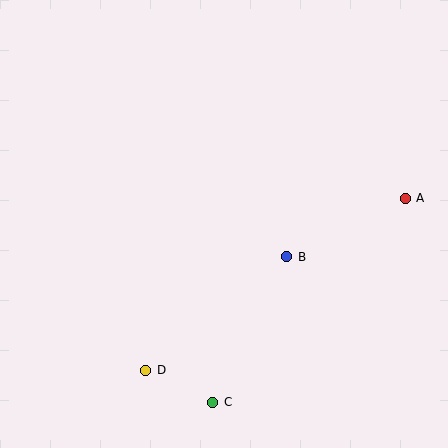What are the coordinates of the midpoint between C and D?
The midpoint between C and D is at (179, 386).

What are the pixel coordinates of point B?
Point B is at (287, 257).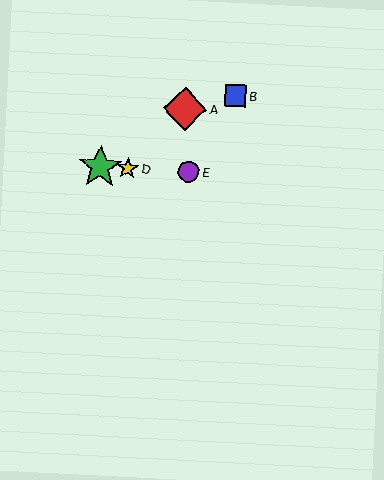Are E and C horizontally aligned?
Yes, both are at y≈172.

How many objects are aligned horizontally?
3 objects (C, D, E) are aligned horizontally.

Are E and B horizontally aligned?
No, E is at y≈172 and B is at y≈96.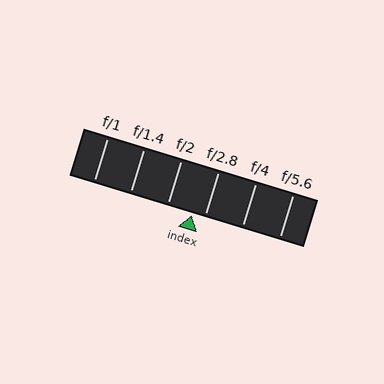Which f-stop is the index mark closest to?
The index mark is closest to f/2.8.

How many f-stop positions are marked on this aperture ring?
There are 6 f-stop positions marked.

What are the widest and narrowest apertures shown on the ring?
The widest aperture shown is f/1 and the narrowest is f/5.6.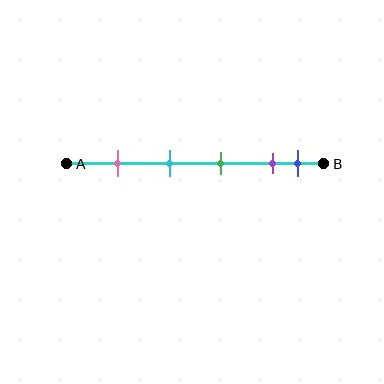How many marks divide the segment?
There are 5 marks dividing the segment.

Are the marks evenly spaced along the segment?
No, the marks are not evenly spaced.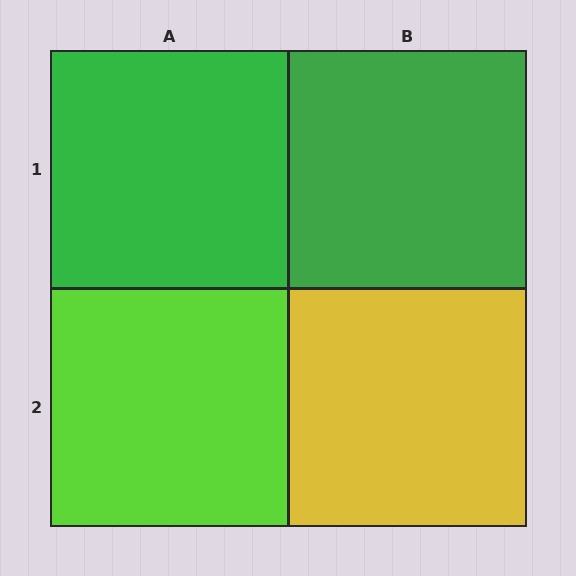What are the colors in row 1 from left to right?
Green, green.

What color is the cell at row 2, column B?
Yellow.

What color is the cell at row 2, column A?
Lime.